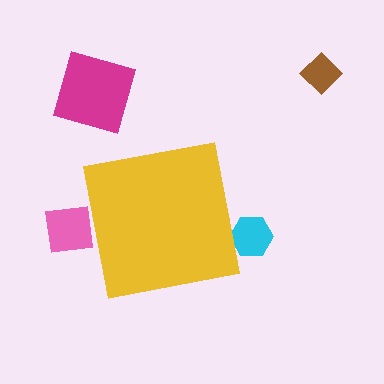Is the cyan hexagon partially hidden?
Yes, the cyan hexagon is partially hidden behind the yellow square.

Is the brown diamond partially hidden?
No, the brown diamond is fully visible.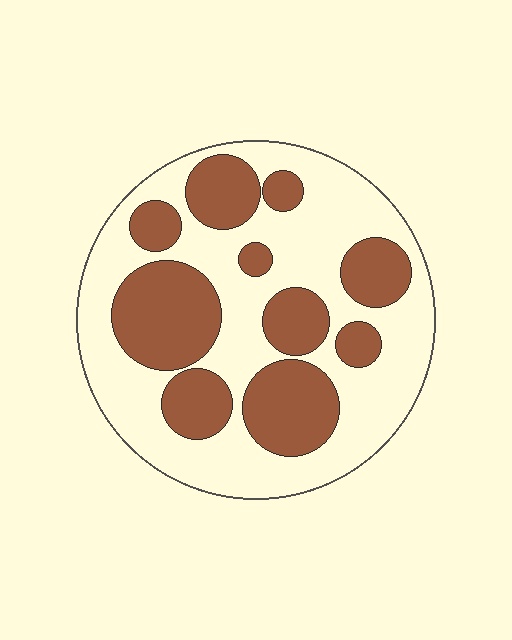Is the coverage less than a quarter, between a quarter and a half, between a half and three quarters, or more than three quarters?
Between a quarter and a half.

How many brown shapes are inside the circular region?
10.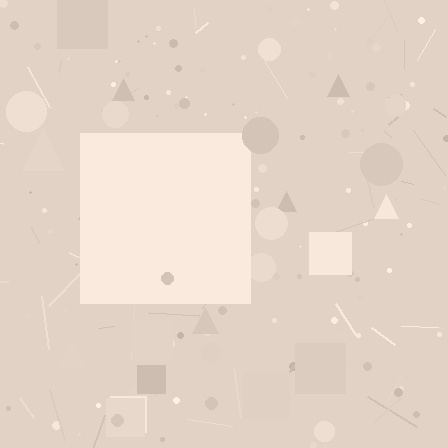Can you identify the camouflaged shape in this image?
The camouflaged shape is a square.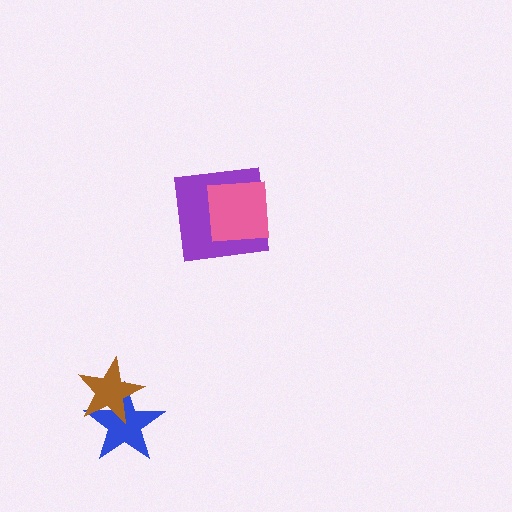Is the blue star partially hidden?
Yes, it is partially covered by another shape.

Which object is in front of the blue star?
The brown star is in front of the blue star.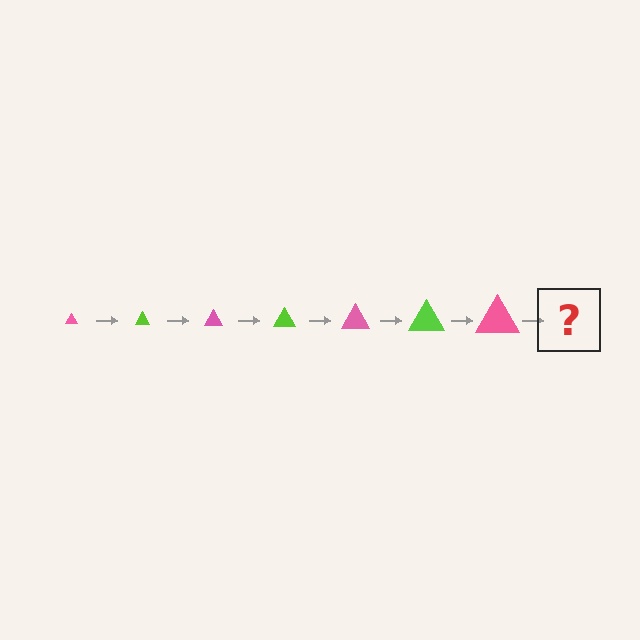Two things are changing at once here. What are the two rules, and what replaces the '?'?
The two rules are that the triangle grows larger each step and the color cycles through pink and lime. The '?' should be a lime triangle, larger than the previous one.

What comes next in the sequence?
The next element should be a lime triangle, larger than the previous one.